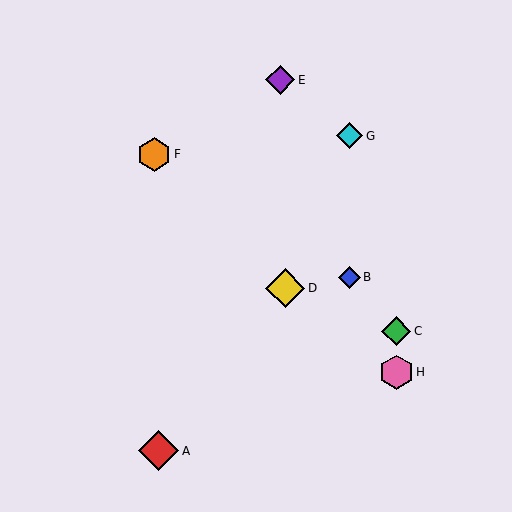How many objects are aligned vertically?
2 objects (B, G) are aligned vertically.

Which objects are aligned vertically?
Objects B, G are aligned vertically.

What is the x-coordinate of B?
Object B is at x≈349.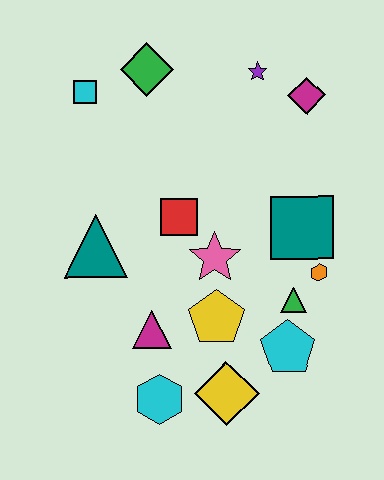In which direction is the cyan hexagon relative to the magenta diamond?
The cyan hexagon is below the magenta diamond.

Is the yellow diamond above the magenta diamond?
No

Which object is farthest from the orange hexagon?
The cyan square is farthest from the orange hexagon.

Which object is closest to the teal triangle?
The red square is closest to the teal triangle.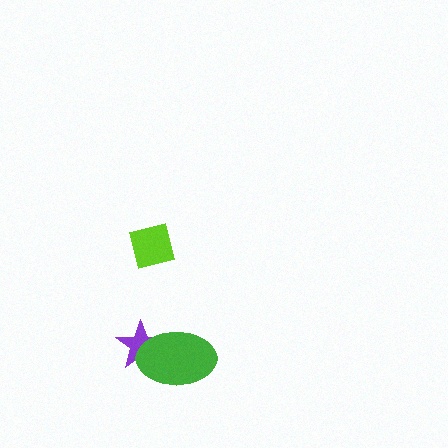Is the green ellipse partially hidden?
No, no other shape covers it.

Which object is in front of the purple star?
The green ellipse is in front of the purple star.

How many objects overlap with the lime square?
0 objects overlap with the lime square.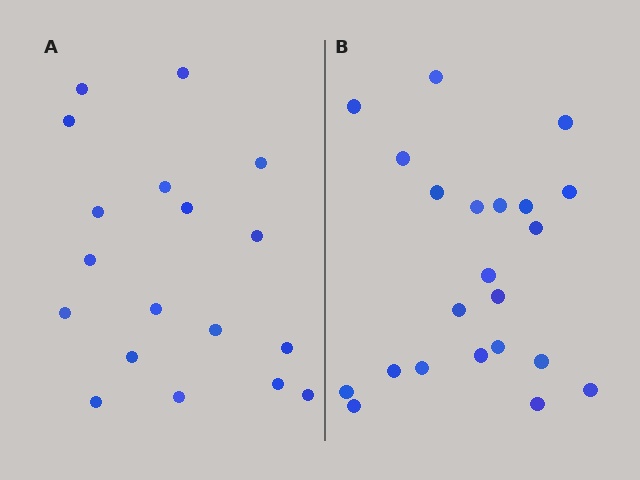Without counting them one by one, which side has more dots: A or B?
Region B (the right region) has more dots.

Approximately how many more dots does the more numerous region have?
Region B has about 4 more dots than region A.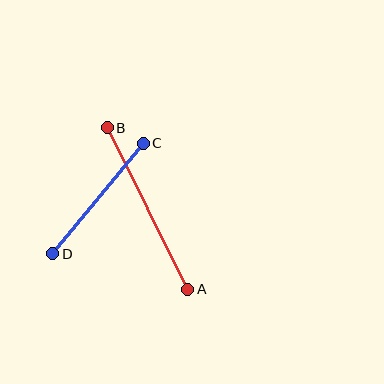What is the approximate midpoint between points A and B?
The midpoint is at approximately (148, 208) pixels.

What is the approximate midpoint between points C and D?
The midpoint is at approximately (98, 199) pixels.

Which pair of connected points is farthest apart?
Points A and B are farthest apart.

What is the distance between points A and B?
The distance is approximately 181 pixels.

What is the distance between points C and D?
The distance is approximately 143 pixels.